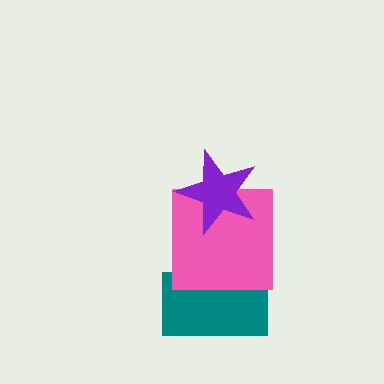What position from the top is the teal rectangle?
The teal rectangle is 3rd from the top.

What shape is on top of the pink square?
The purple star is on top of the pink square.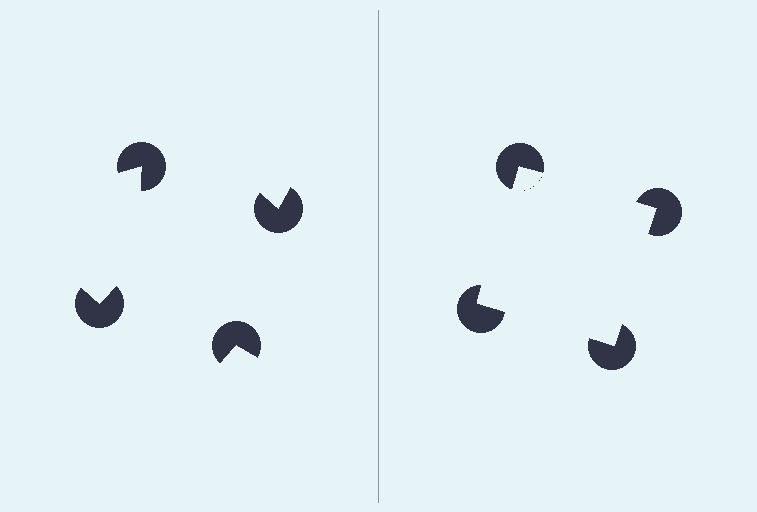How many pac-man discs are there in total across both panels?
8 — 4 on each side.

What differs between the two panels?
The pac-man discs are positioned identically on both sides; only the wedge orientations differ. On the right they align to a square; on the left they are misaligned.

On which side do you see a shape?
An illusory square appears on the right side. On the left side the wedge cuts are rotated, so no coherent shape forms.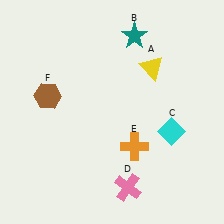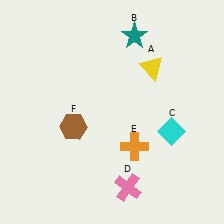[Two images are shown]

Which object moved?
The brown hexagon (F) moved down.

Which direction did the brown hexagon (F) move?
The brown hexagon (F) moved down.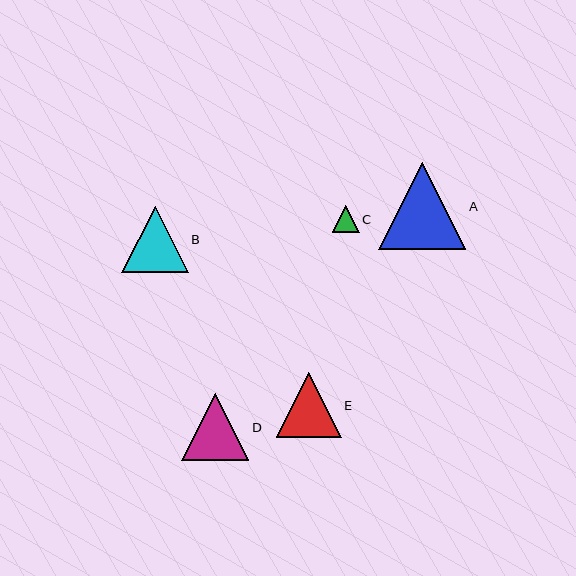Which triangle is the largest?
Triangle A is the largest with a size of approximately 87 pixels.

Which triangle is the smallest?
Triangle C is the smallest with a size of approximately 27 pixels.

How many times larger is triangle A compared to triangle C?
Triangle A is approximately 3.2 times the size of triangle C.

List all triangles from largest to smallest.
From largest to smallest: A, D, B, E, C.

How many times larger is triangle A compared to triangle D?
Triangle A is approximately 1.3 times the size of triangle D.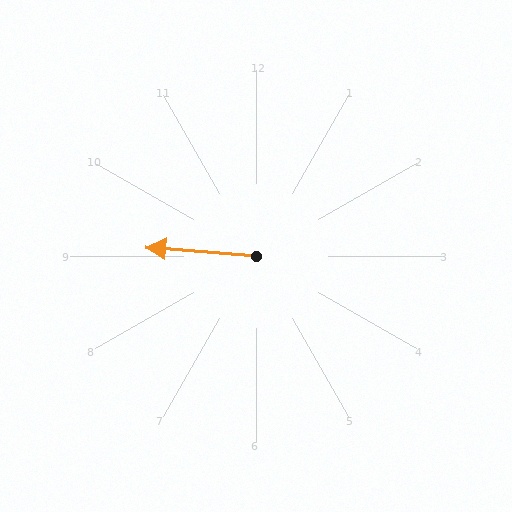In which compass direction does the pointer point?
West.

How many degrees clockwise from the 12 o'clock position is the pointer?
Approximately 275 degrees.